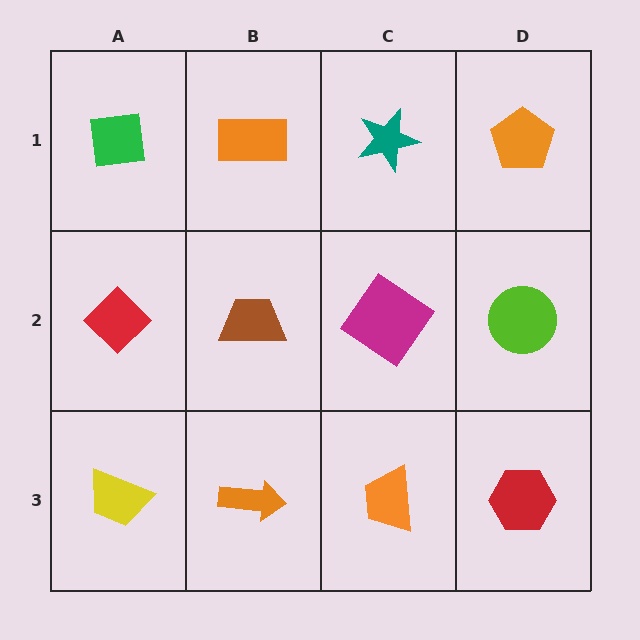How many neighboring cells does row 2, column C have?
4.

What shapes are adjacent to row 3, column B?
A brown trapezoid (row 2, column B), a yellow trapezoid (row 3, column A), an orange trapezoid (row 3, column C).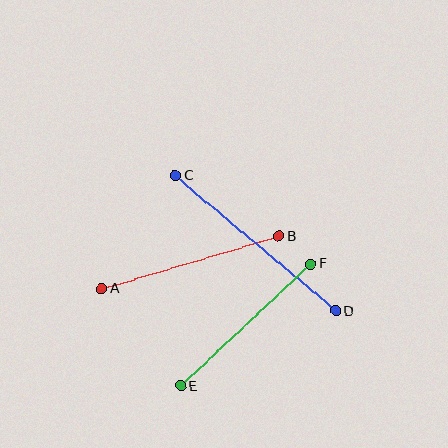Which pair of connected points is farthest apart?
Points C and D are farthest apart.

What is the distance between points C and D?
The distance is approximately 210 pixels.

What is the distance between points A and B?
The distance is approximately 185 pixels.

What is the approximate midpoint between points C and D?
The midpoint is at approximately (256, 243) pixels.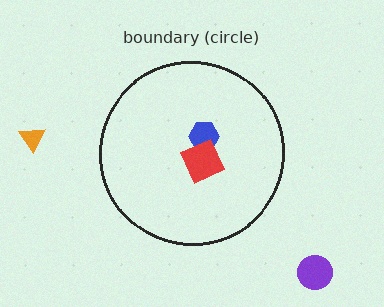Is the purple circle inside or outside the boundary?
Outside.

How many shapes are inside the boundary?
2 inside, 2 outside.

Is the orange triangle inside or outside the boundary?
Outside.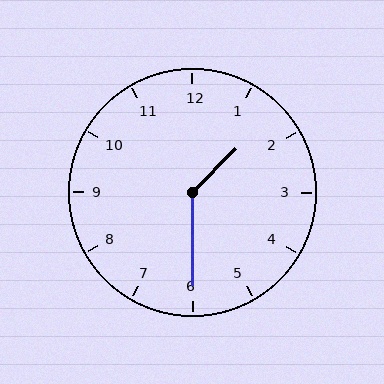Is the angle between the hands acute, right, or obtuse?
It is obtuse.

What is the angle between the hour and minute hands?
Approximately 135 degrees.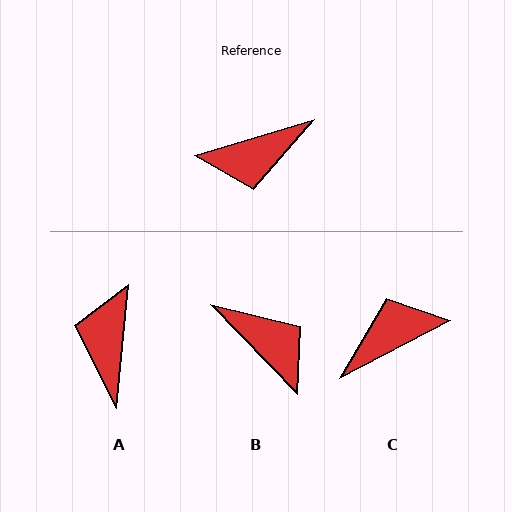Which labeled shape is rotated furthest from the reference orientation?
C, about 169 degrees away.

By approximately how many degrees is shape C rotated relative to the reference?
Approximately 169 degrees clockwise.